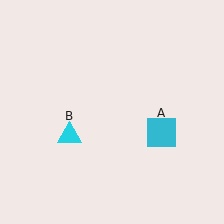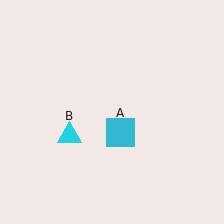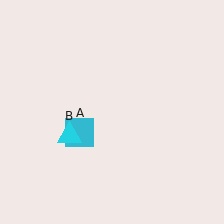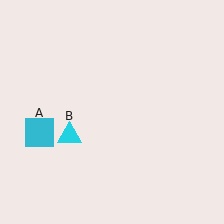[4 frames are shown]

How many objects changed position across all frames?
1 object changed position: cyan square (object A).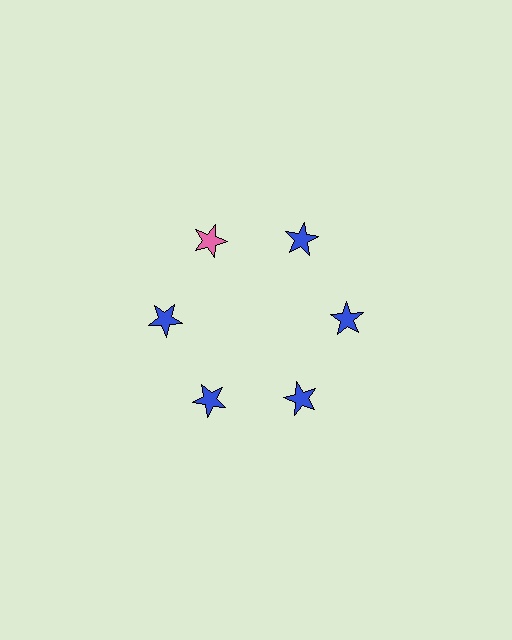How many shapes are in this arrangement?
There are 6 shapes arranged in a ring pattern.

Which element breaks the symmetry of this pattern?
The pink star at roughly the 11 o'clock position breaks the symmetry. All other shapes are blue stars.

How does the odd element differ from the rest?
It has a different color: pink instead of blue.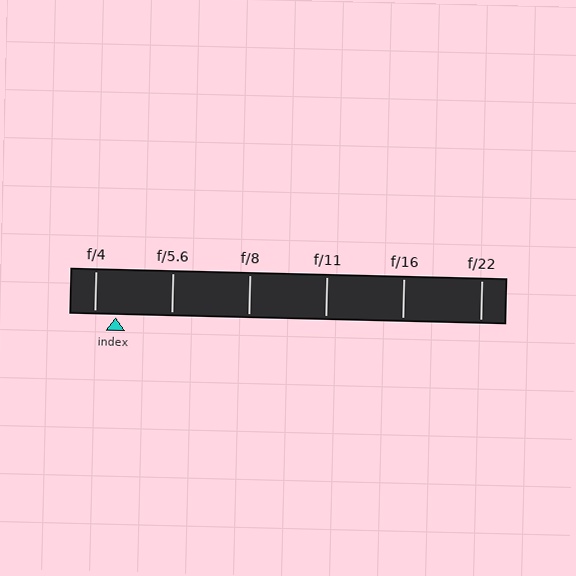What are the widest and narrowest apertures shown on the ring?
The widest aperture shown is f/4 and the narrowest is f/22.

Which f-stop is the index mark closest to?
The index mark is closest to f/4.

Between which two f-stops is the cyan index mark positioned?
The index mark is between f/4 and f/5.6.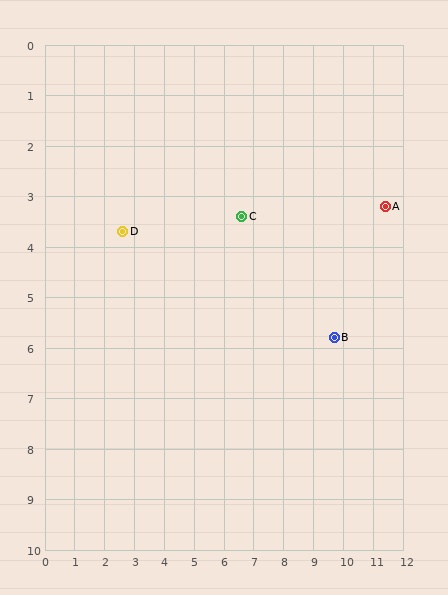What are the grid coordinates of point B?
Point B is at approximately (9.7, 5.8).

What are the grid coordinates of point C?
Point C is at approximately (6.6, 3.4).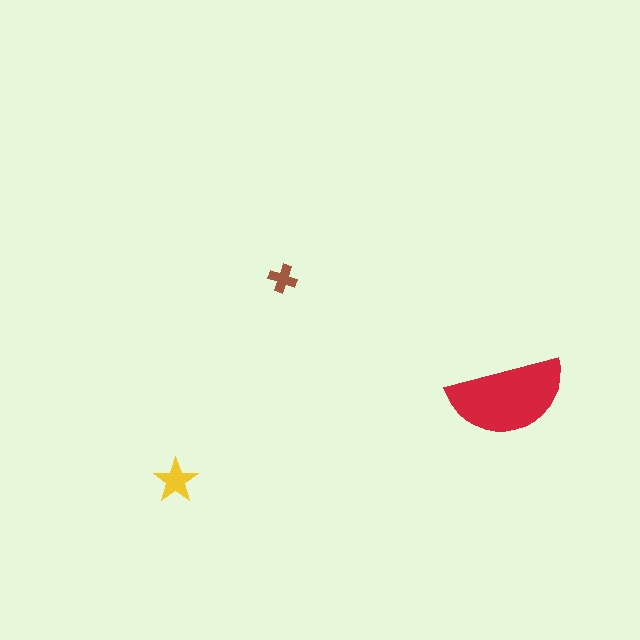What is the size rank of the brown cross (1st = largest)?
3rd.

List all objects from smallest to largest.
The brown cross, the yellow star, the red semicircle.